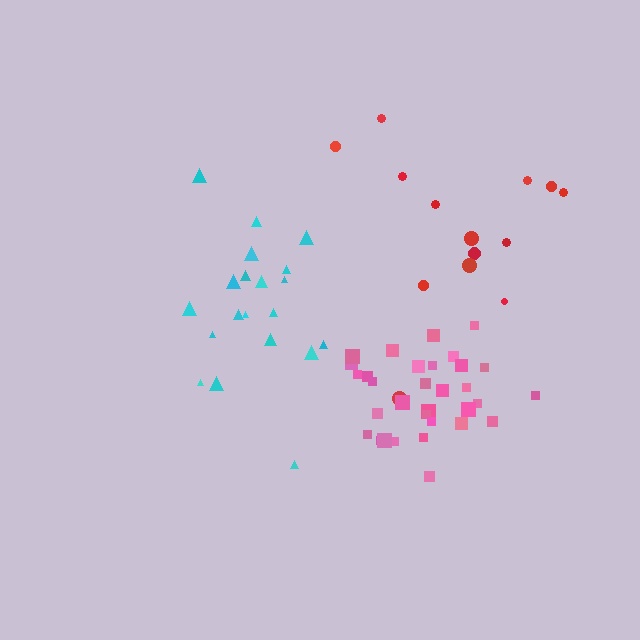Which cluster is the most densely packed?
Pink.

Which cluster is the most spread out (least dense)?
Red.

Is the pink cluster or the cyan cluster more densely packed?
Pink.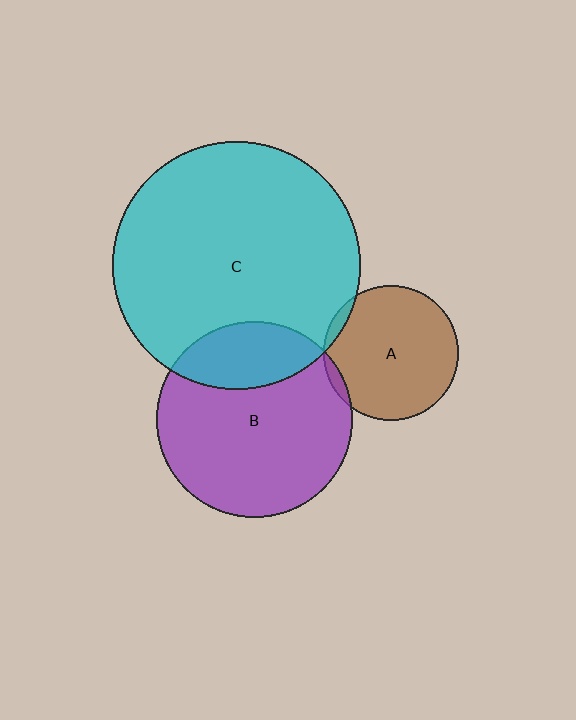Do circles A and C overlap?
Yes.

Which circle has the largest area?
Circle C (cyan).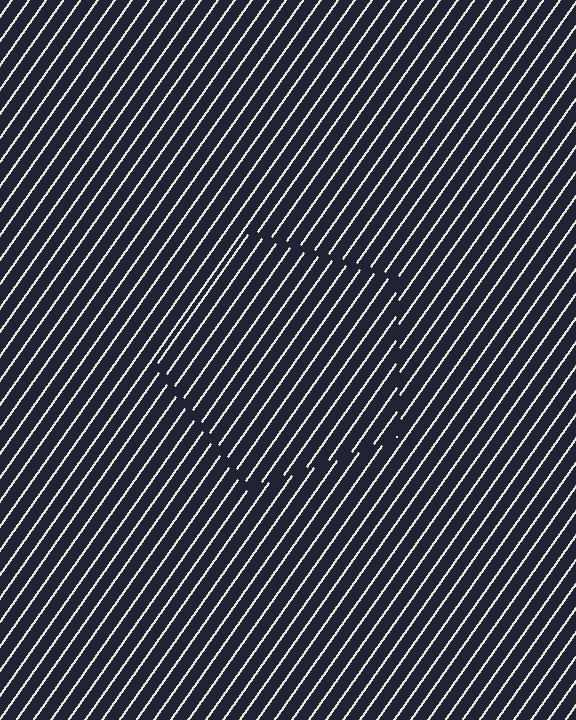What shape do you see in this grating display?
An illusory pentagon. The interior of the shape contains the same grating, shifted by half a period — the contour is defined by the phase discontinuity where line-ends from the inner and outer gratings abut.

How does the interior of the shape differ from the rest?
The interior of the shape contains the same grating, shifted by half a period — the contour is defined by the phase discontinuity where line-ends from the inner and outer gratings abut.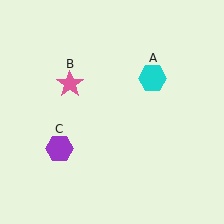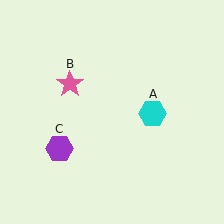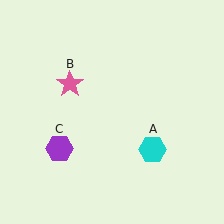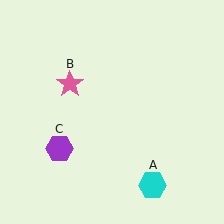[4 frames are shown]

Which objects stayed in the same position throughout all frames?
Pink star (object B) and purple hexagon (object C) remained stationary.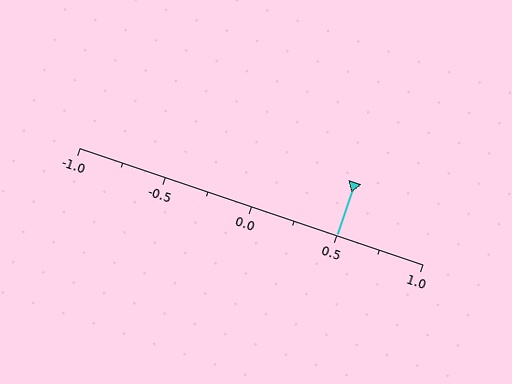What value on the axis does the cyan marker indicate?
The marker indicates approximately 0.5.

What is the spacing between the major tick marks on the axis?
The major ticks are spaced 0.5 apart.